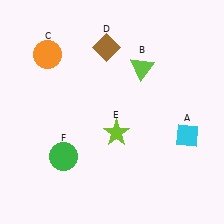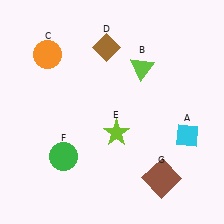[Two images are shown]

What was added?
A brown square (G) was added in Image 2.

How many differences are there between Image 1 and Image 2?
There is 1 difference between the two images.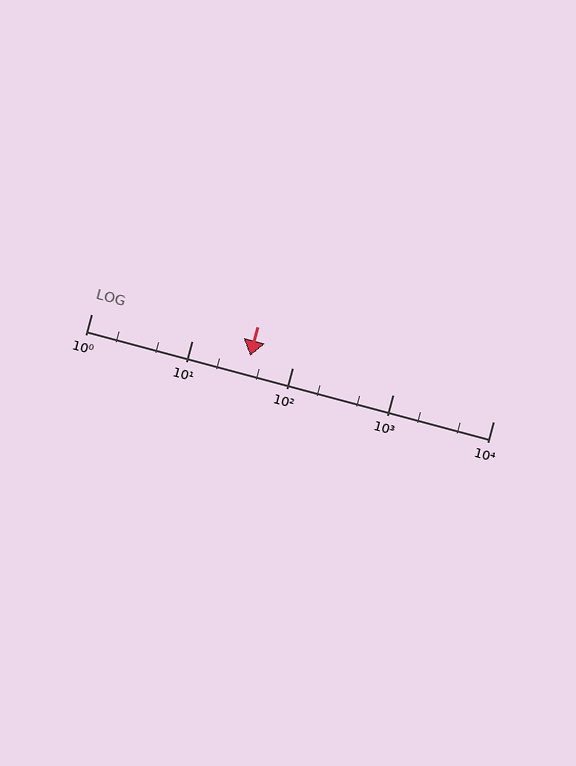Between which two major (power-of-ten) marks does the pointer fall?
The pointer is between 10 and 100.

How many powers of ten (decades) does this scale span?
The scale spans 4 decades, from 1 to 10000.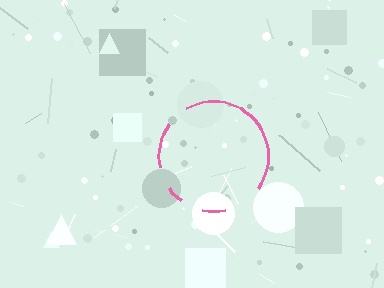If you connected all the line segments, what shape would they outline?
They would outline a circle.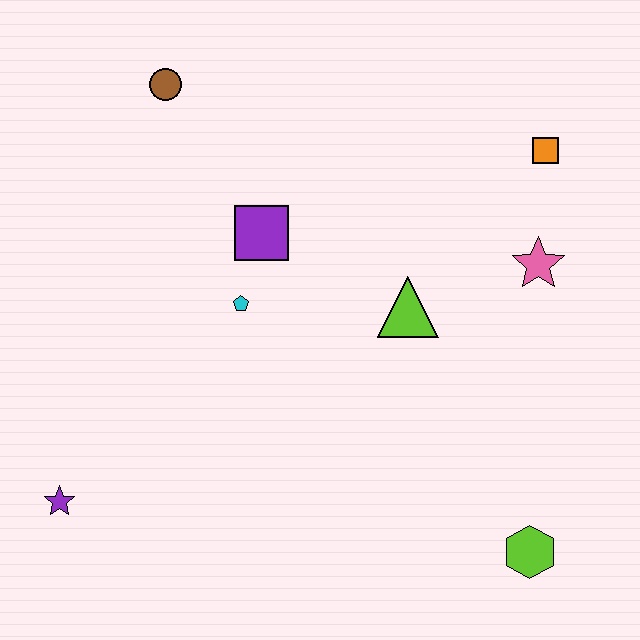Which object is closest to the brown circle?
The purple square is closest to the brown circle.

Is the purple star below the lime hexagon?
No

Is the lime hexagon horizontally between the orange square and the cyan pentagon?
Yes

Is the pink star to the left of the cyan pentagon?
No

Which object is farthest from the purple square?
The lime hexagon is farthest from the purple square.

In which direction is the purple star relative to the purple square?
The purple star is below the purple square.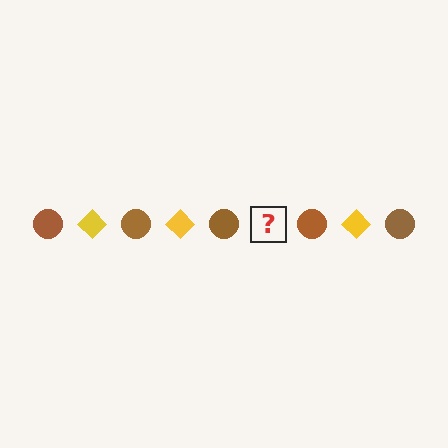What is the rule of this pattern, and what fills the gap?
The rule is that the pattern alternates between brown circle and yellow diamond. The gap should be filled with a yellow diamond.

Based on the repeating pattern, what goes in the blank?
The blank should be a yellow diamond.